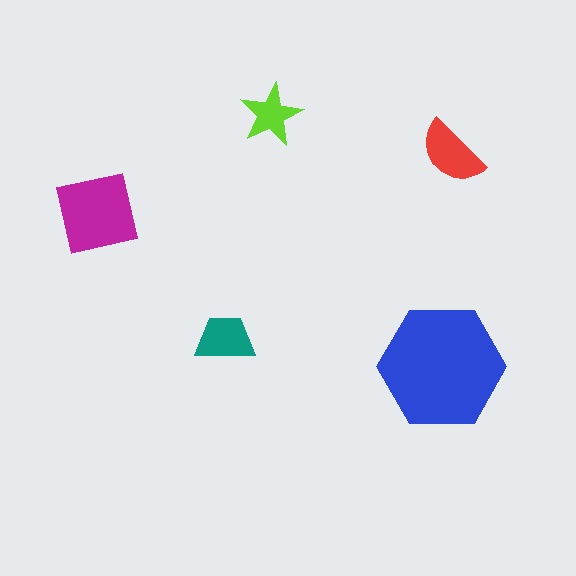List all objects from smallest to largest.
The lime star, the teal trapezoid, the red semicircle, the magenta square, the blue hexagon.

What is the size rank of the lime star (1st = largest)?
5th.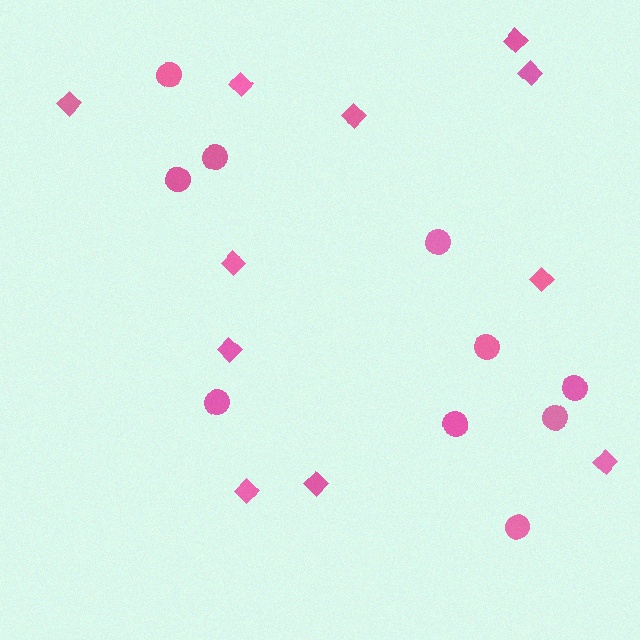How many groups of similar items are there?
There are 2 groups: one group of circles (10) and one group of diamonds (11).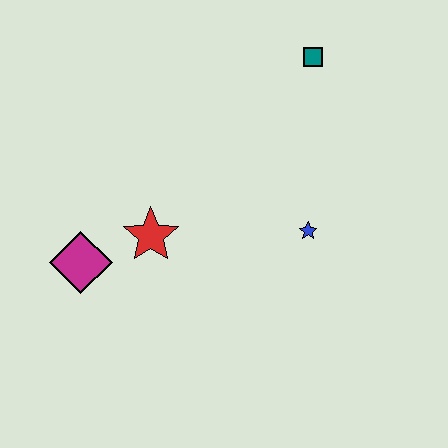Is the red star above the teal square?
No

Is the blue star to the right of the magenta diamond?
Yes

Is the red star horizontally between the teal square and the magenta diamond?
Yes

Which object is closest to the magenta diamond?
The red star is closest to the magenta diamond.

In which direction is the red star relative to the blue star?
The red star is to the left of the blue star.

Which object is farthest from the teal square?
The magenta diamond is farthest from the teal square.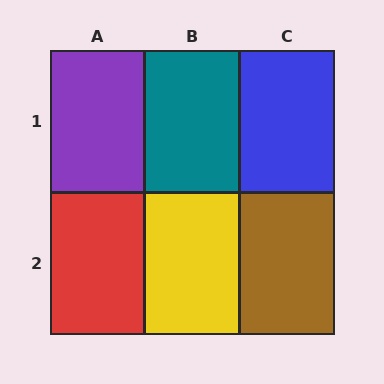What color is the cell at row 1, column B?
Teal.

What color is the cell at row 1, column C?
Blue.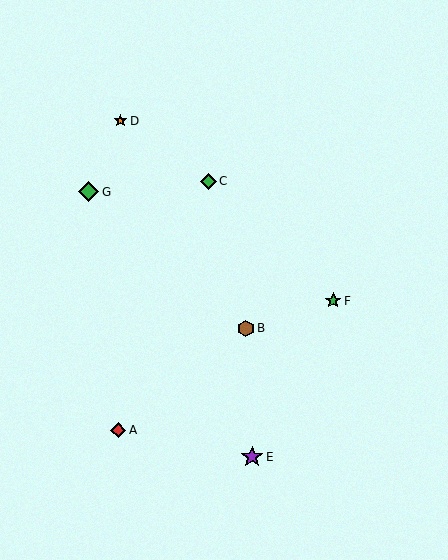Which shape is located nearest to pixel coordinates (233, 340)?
The brown hexagon (labeled B) at (246, 328) is nearest to that location.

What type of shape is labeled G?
Shape G is a green diamond.